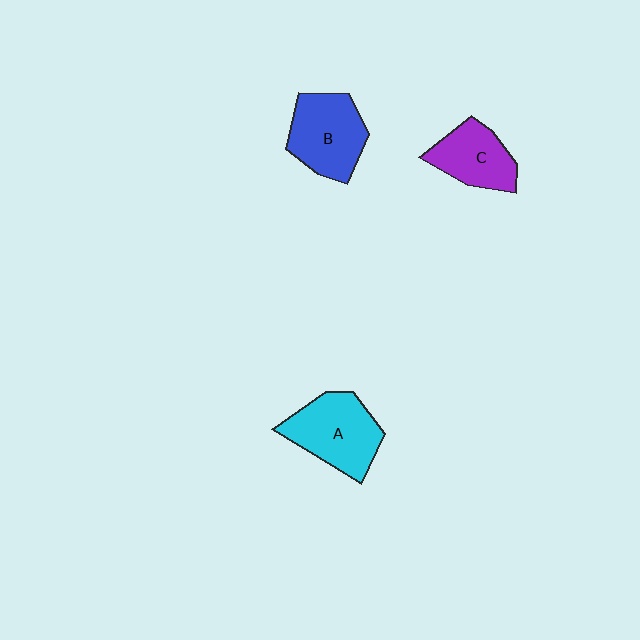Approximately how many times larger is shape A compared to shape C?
Approximately 1.3 times.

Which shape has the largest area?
Shape A (cyan).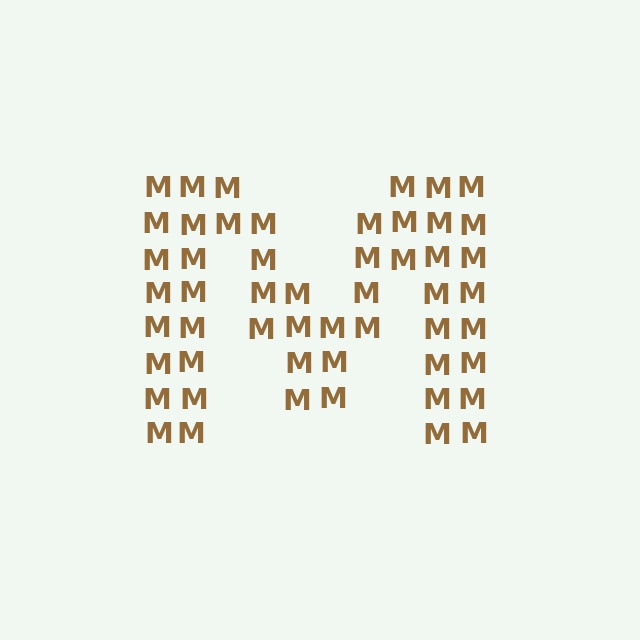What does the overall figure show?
The overall figure shows the letter M.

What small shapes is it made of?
It is made of small letter M's.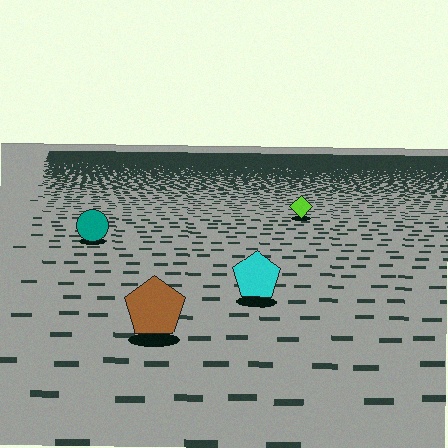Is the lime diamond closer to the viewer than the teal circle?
No. The teal circle is closer — you can tell from the texture gradient: the ground texture is coarser near it.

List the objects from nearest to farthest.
From nearest to farthest: the brown pentagon, the cyan pentagon, the teal circle, the lime diamond.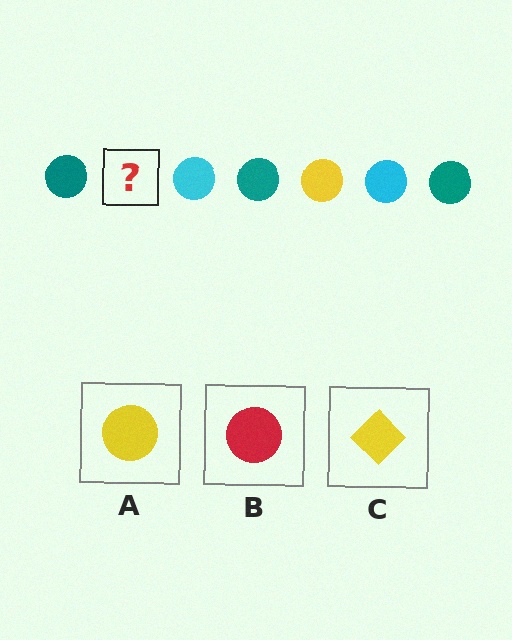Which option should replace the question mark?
Option A.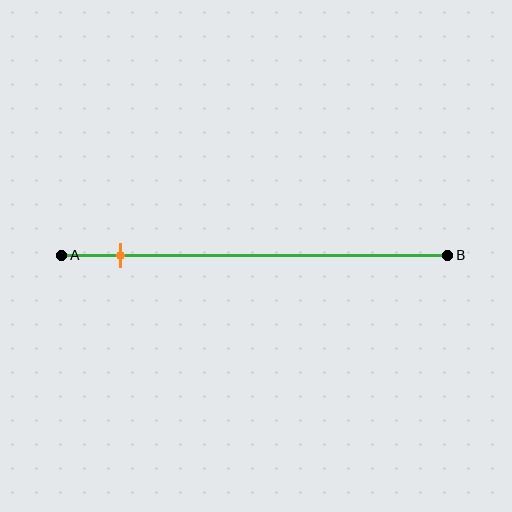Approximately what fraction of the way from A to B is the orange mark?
The orange mark is approximately 15% of the way from A to B.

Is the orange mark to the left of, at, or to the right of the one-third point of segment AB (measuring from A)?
The orange mark is to the left of the one-third point of segment AB.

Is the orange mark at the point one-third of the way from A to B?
No, the mark is at about 15% from A, not at the 33% one-third point.